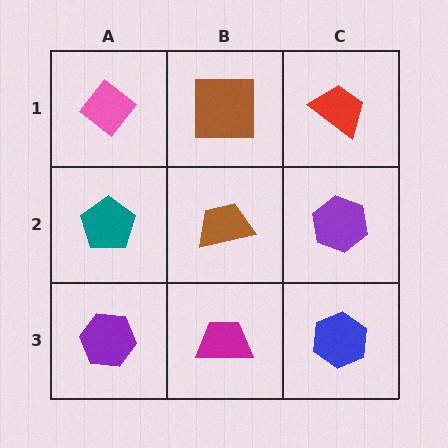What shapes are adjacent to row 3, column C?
A purple hexagon (row 2, column C), a magenta trapezoid (row 3, column B).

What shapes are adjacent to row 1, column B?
A brown trapezoid (row 2, column B), a pink diamond (row 1, column A), a red trapezoid (row 1, column C).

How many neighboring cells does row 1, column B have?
3.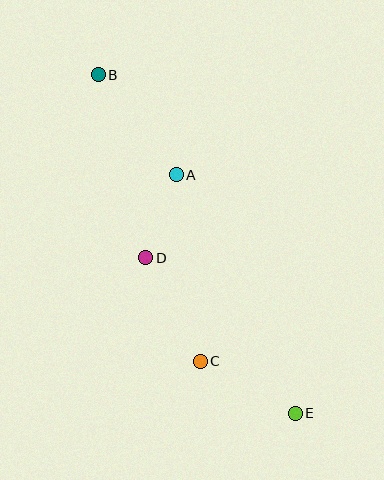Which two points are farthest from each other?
Points B and E are farthest from each other.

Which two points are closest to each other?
Points A and D are closest to each other.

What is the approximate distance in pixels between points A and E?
The distance between A and E is approximately 267 pixels.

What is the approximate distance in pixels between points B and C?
The distance between B and C is approximately 304 pixels.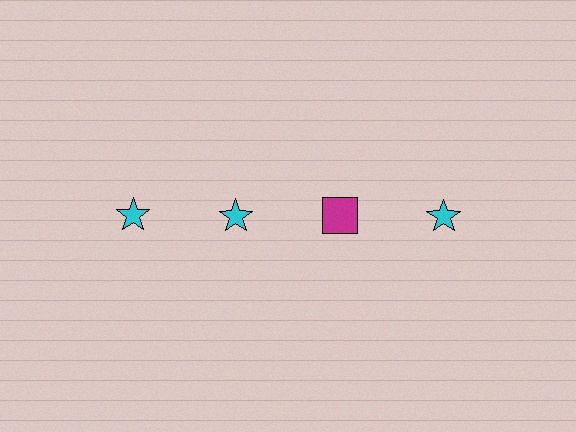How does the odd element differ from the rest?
It differs in both color (magenta instead of cyan) and shape (square instead of star).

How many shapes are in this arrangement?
There are 4 shapes arranged in a grid pattern.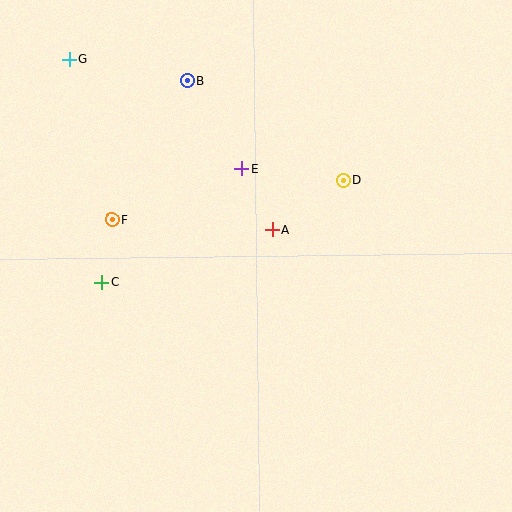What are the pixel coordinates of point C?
Point C is at (102, 282).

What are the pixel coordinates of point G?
Point G is at (69, 59).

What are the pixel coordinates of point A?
Point A is at (272, 229).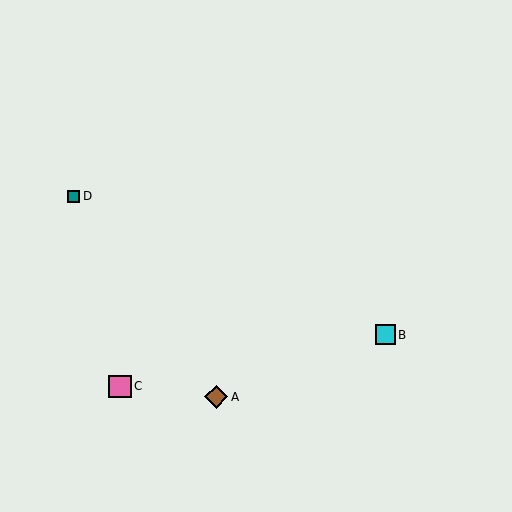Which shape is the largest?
The brown diamond (labeled A) is the largest.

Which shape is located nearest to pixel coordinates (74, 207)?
The teal square (labeled D) at (74, 196) is nearest to that location.